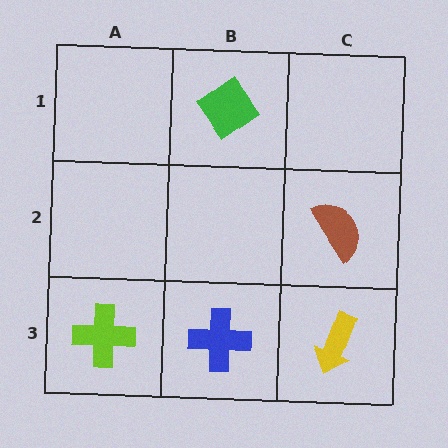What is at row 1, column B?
A green diamond.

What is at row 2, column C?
A brown semicircle.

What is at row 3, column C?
A yellow arrow.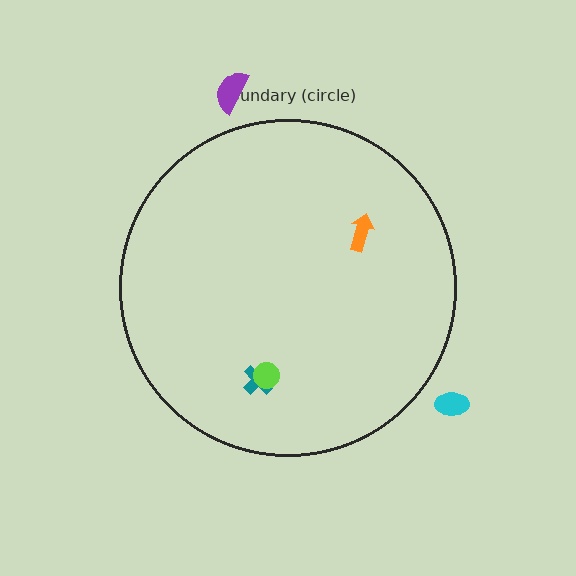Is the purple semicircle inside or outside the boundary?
Outside.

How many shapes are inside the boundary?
3 inside, 2 outside.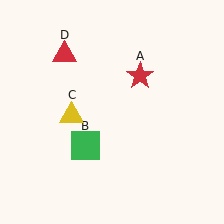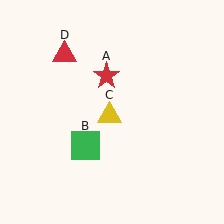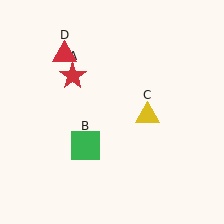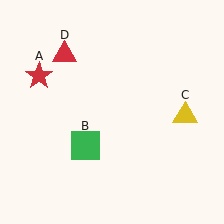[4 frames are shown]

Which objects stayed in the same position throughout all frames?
Green square (object B) and red triangle (object D) remained stationary.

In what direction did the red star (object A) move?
The red star (object A) moved left.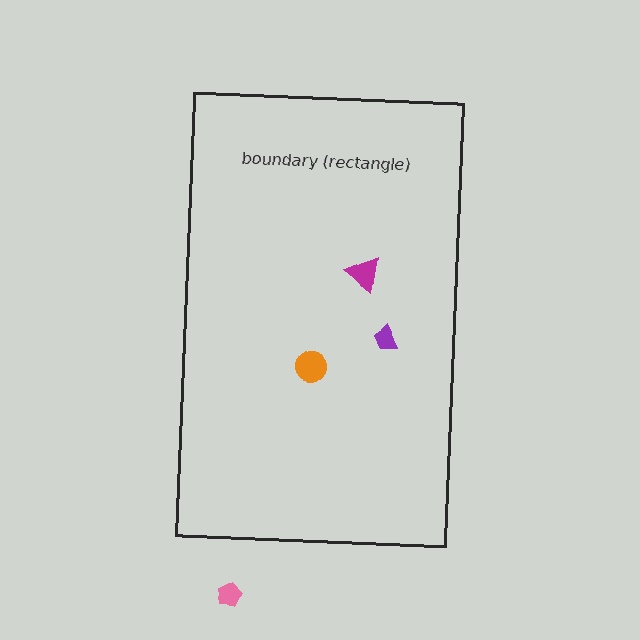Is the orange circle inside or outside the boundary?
Inside.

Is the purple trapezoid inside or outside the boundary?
Inside.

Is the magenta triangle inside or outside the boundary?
Inside.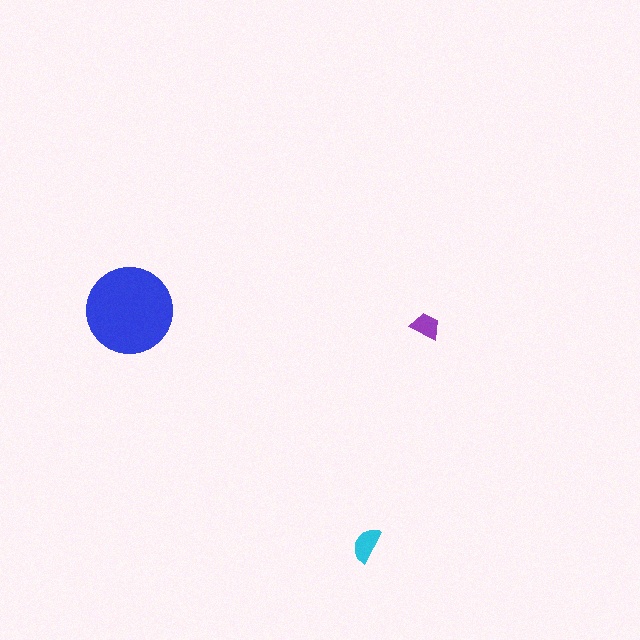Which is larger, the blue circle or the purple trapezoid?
The blue circle.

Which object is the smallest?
The purple trapezoid.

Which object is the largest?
The blue circle.